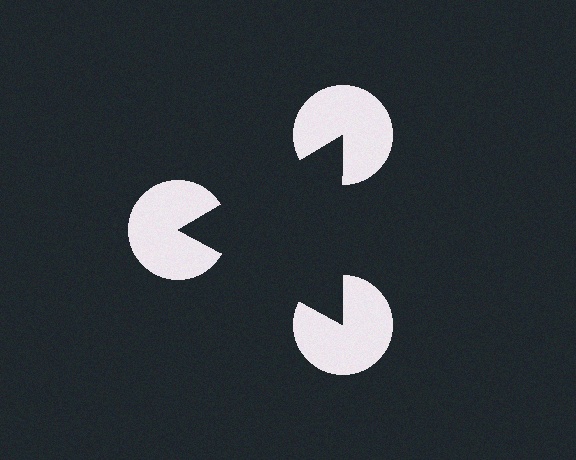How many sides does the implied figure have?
3 sides.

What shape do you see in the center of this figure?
An illusory triangle — its edges are inferred from the aligned wedge cuts in the pac-man discs, not physically drawn.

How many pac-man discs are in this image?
There are 3 — one at each vertex of the illusory triangle.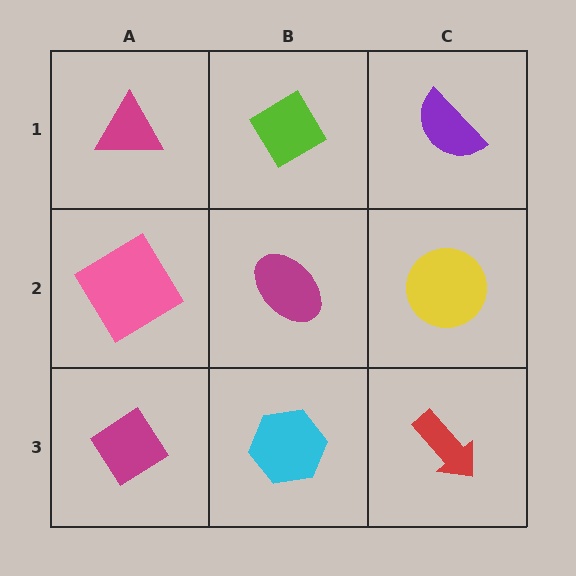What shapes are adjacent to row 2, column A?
A magenta triangle (row 1, column A), a magenta diamond (row 3, column A), a magenta ellipse (row 2, column B).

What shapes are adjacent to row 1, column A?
A pink diamond (row 2, column A), a lime diamond (row 1, column B).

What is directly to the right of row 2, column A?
A magenta ellipse.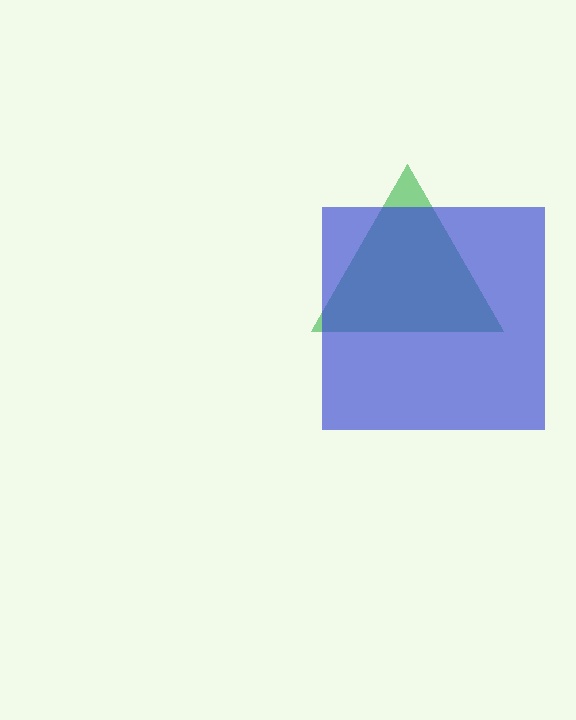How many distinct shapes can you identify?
There are 2 distinct shapes: a green triangle, a blue square.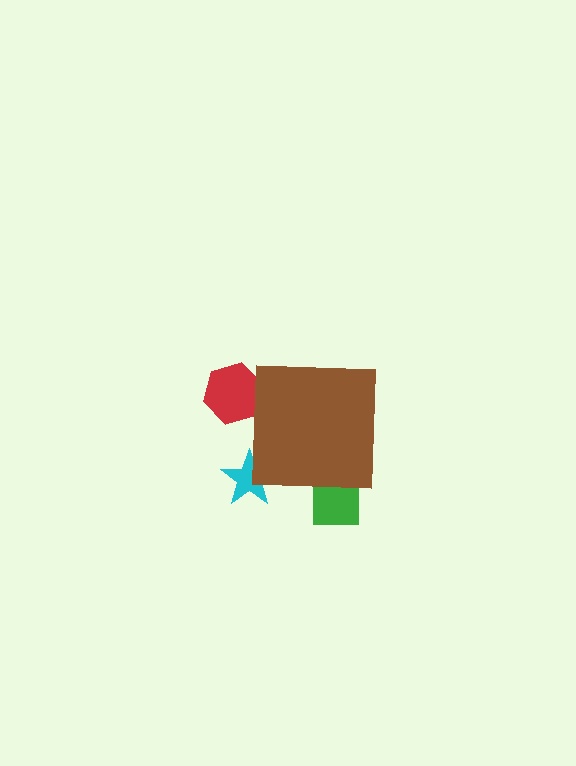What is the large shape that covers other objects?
A brown square.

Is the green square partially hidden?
Yes, the green square is partially hidden behind the brown square.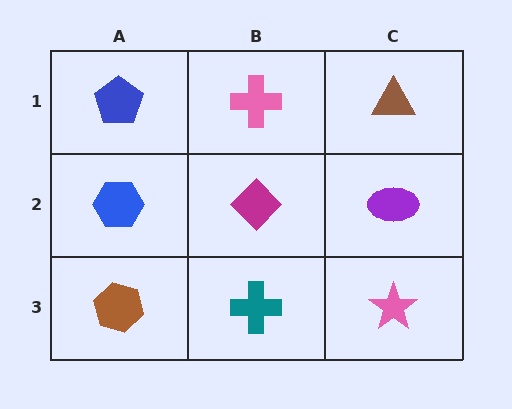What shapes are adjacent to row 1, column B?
A magenta diamond (row 2, column B), a blue pentagon (row 1, column A), a brown triangle (row 1, column C).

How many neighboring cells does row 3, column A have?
2.